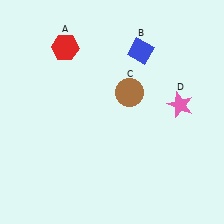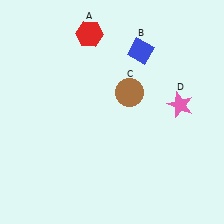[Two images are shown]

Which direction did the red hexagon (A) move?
The red hexagon (A) moved right.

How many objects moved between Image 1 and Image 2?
1 object moved between the two images.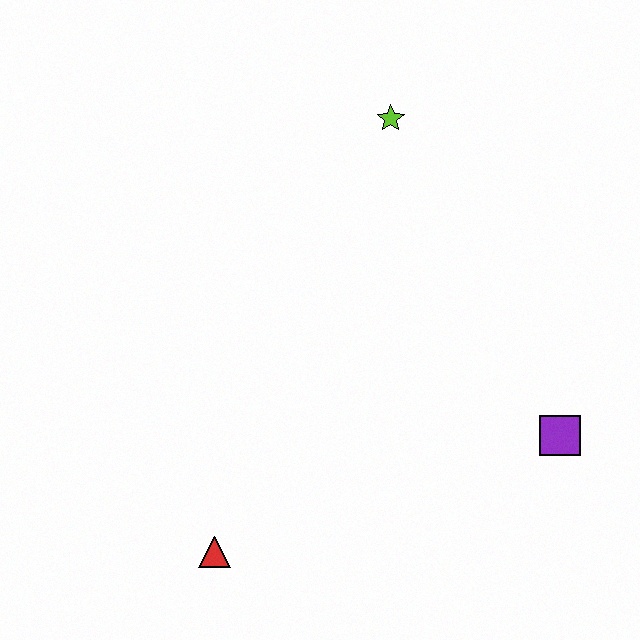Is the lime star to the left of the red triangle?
No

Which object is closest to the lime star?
The purple square is closest to the lime star.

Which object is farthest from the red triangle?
The lime star is farthest from the red triangle.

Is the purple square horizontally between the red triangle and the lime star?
No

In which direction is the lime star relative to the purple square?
The lime star is above the purple square.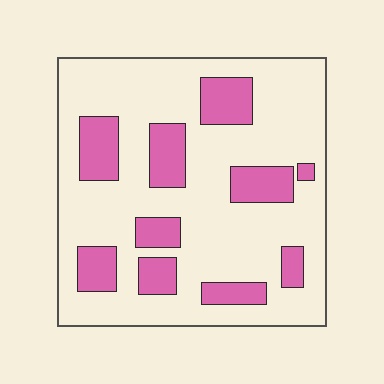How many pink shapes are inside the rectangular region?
10.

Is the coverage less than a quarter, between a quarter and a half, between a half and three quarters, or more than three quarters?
Less than a quarter.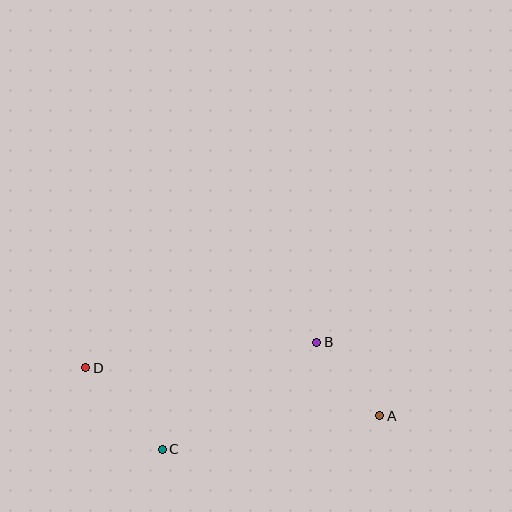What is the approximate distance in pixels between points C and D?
The distance between C and D is approximately 112 pixels.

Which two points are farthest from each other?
Points A and D are farthest from each other.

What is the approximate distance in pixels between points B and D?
The distance between B and D is approximately 232 pixels.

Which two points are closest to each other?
Points A and B are closest to each other.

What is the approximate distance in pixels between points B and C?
The distance between B and C is approximately 188 pixels.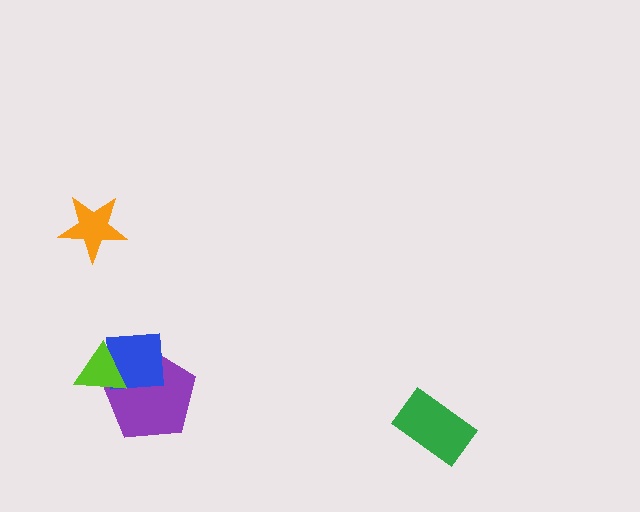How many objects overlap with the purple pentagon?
2 objects overlap with the purple pentagon.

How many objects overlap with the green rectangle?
0 objects overlap with the green rectangle.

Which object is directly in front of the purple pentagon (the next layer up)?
The blue square is directly in front of the purple pentagon.